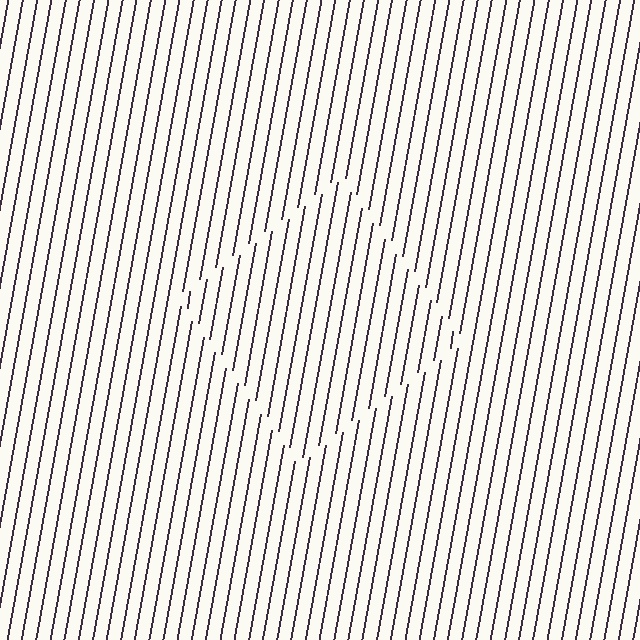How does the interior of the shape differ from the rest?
The interior of the shape contains the same grating, shifted by half a period — the contour is defined by the phase discontinuity where line-ends from the inner and outer gratings abut.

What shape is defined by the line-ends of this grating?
An illusory square. The interior of the shape contains the same grating, shifted by half a period — the contour is defined by the phase discontinuity where line-ends from the inner and outer gratings abut.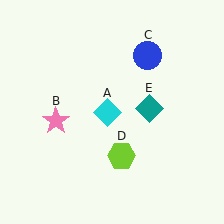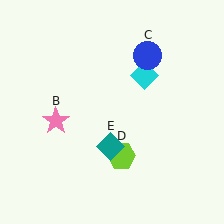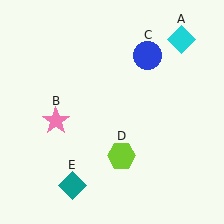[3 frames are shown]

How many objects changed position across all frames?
2 objects changed position: cyan diamond (object A), teal diamond (object E).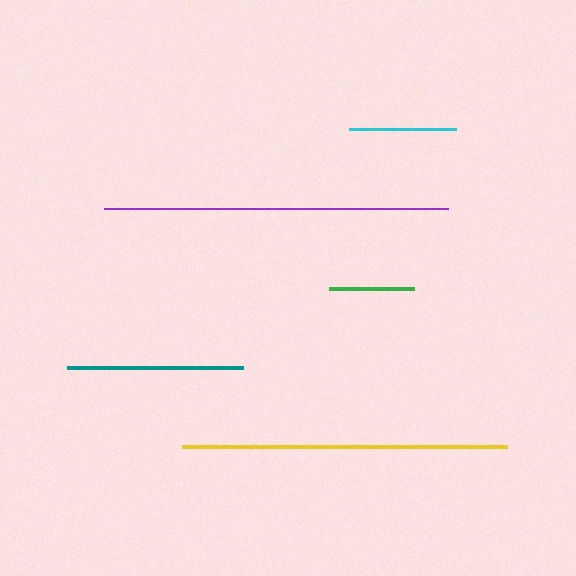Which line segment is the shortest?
The green line is the shortest at approximately 85 pixels.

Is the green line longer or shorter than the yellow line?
The yellow line is longer than the green line.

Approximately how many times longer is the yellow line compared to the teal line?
The yellow line is approximately 1.9 times the length of the teal line.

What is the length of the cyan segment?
The cyan segment is approximately 107 pixels long.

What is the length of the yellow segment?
The yellow segment is approximately 325 pixels long.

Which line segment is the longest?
The purple line is the longest at approximately 344 pixels.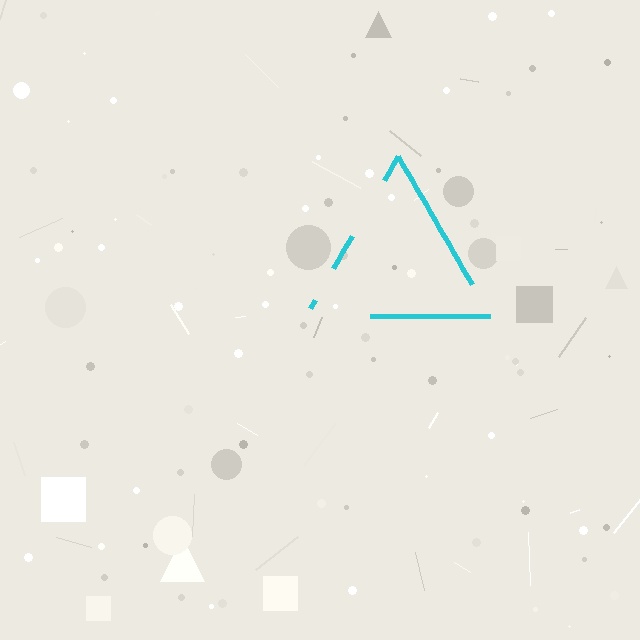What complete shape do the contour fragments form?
The contour fragments form a triangle.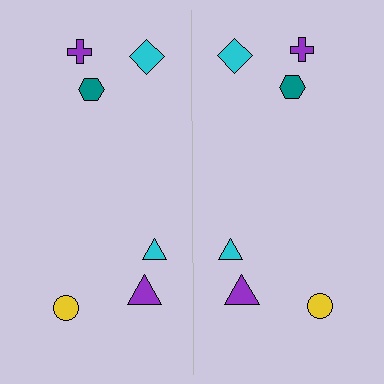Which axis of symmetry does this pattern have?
The pattern has a vertical axis of symmetry running through the center of the image.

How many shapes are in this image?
There are 12 shapes in this image.